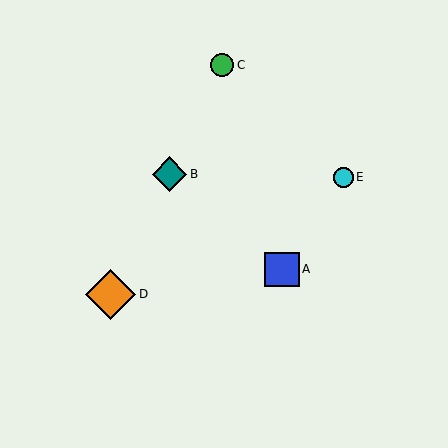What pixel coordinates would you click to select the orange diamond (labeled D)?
Click at (111, 294) to select the orange diamond D.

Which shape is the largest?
The orange diamond (labeled D) is the largest.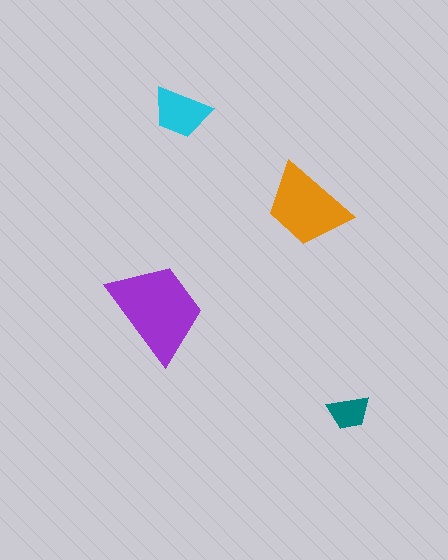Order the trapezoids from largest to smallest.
the purple one, the orange one, the cyan one, the teal one.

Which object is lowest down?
The teal trapezoid is bottommost.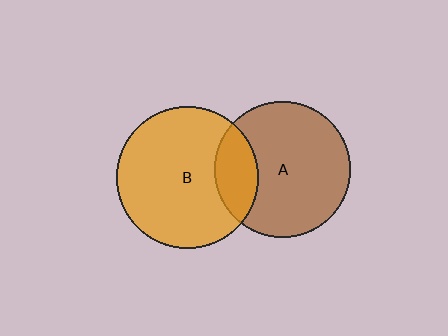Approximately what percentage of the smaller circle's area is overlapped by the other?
Approximately 20%.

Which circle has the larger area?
Circle B (orange).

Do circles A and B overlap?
Yes.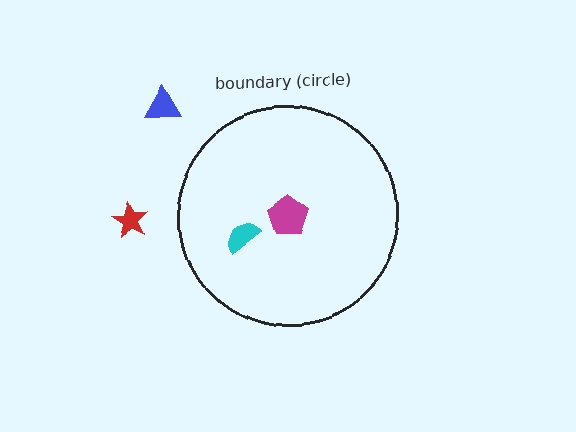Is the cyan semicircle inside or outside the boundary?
Inside.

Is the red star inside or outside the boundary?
Outside.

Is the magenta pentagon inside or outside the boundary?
Inside.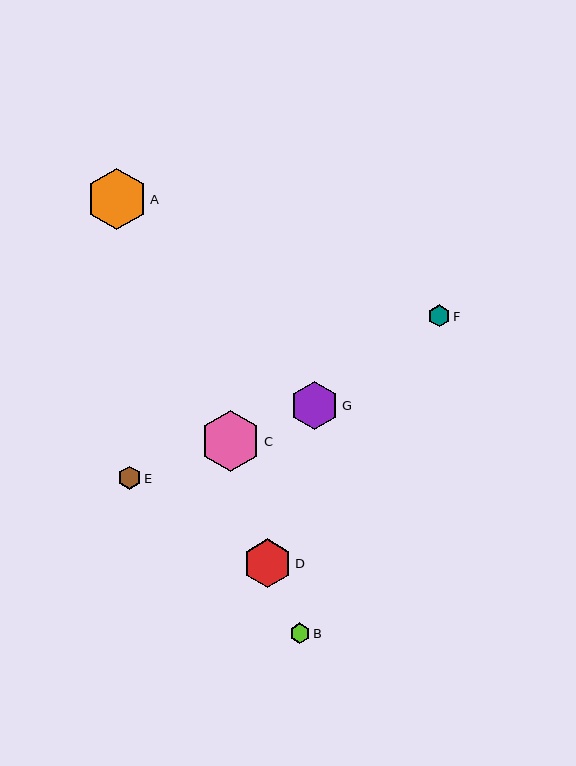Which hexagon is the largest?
Hexagon C is the largest with a size of approximately 61 pixels.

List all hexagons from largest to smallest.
From largest to smallest: C, A, D, G, E, F, B.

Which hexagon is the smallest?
Hexagon B is the smallest with a size of approximately 20 pixels.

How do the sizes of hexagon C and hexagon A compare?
Hexagon C and hexagon A are approximately the same size.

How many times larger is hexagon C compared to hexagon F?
Hexagon C is approximately 2.8 times the size of hexagon F.